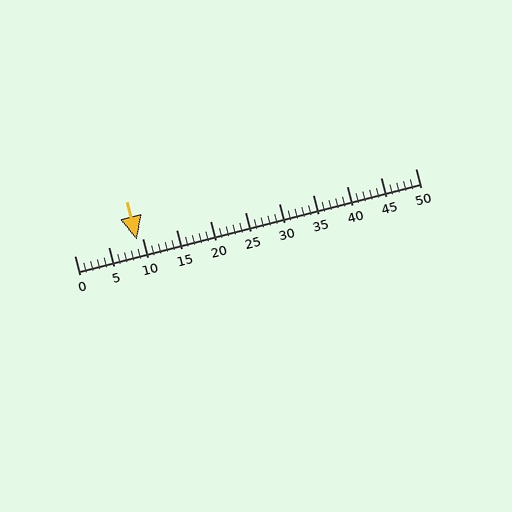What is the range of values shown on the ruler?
The ruler shows values from 0 to 50.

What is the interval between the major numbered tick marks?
The major tick marks are spaced 5 units apart.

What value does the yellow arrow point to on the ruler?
The yellow arrow points to approximately 9.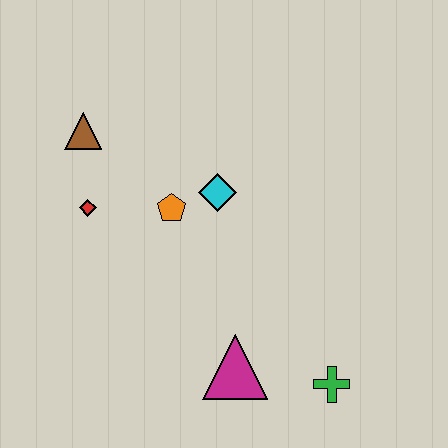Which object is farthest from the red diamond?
The green cross is farthest from the red diamond.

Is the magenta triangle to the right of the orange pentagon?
Yes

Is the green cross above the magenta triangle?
No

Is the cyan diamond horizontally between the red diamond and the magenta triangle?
Yes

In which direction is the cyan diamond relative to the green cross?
The cyan diamond is above the green cross.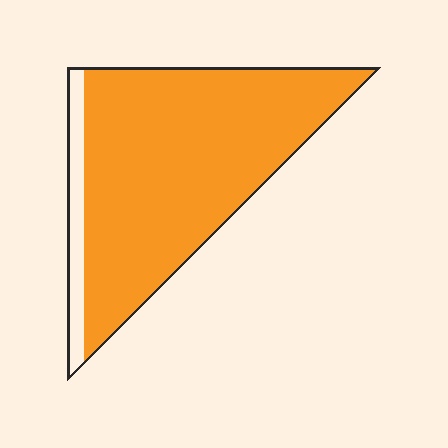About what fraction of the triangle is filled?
About nine tenths (9/10).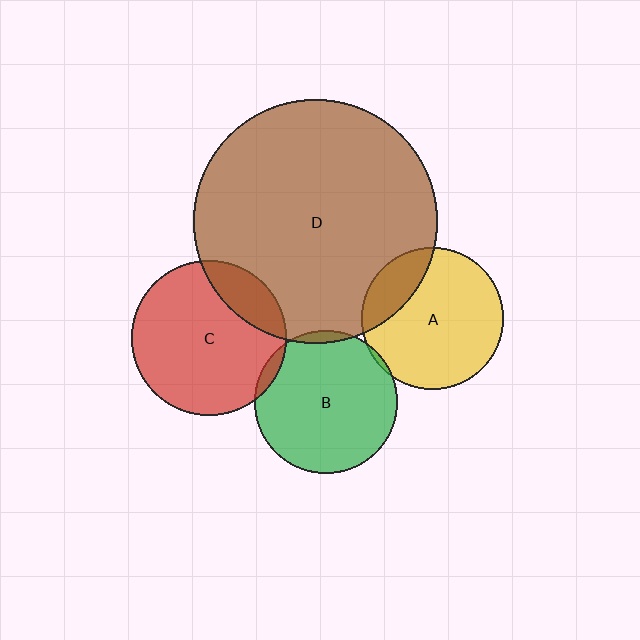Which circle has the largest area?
Circle D (brown).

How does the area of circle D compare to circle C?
Approximately 2.5 times.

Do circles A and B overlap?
Yes.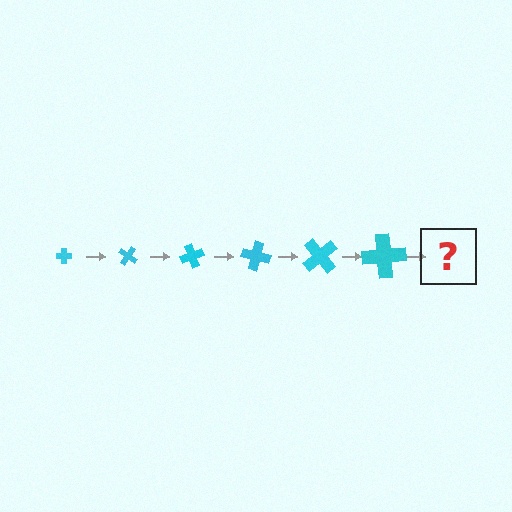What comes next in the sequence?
The next element should be a cross, larger than the previous one and rotated 210 degrees from the start.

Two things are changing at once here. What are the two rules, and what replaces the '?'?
The two rules are that the cross grows larger each step and it rotates 35 degrees each step. The '?' should be a cross, larger than the previous one and rotated 210 degrees from the start.